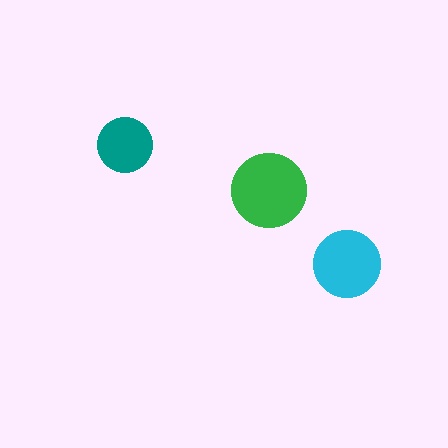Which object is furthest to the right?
The cyan circle is rightmost.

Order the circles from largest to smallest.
the green one, the cyan one, the teal one.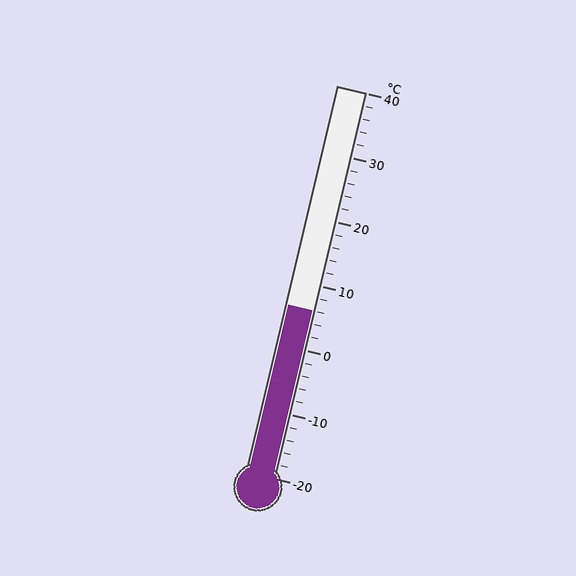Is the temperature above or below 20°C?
The temperature is below 20°C.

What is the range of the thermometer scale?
The thermometer scale ranges from -20°C to 40°C.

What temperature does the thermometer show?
The thermometer shows approximately 6°C.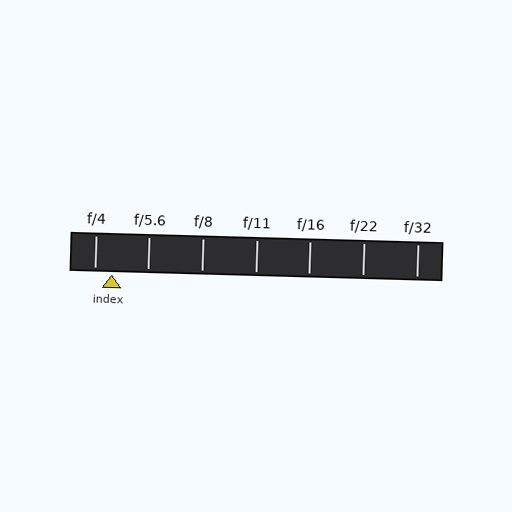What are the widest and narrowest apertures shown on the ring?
The widest aperture shown is f/4 and the narrowest is f/32.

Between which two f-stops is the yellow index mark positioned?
The index mark is between f/4 and f/5.6.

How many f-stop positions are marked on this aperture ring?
There are 7 f-stop positions marked.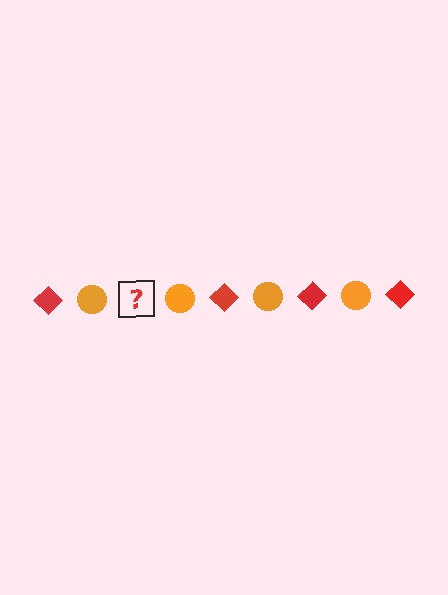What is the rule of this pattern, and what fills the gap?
The rule is that the pattern alternates between red diamond and orange circle. The gap should be filled with a red diamond.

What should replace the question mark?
The question mark should be replaced with a red diamond.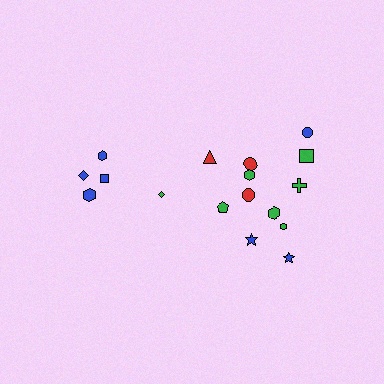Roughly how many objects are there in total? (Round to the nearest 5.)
Roughly 15 objects in total.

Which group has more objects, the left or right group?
The right group.